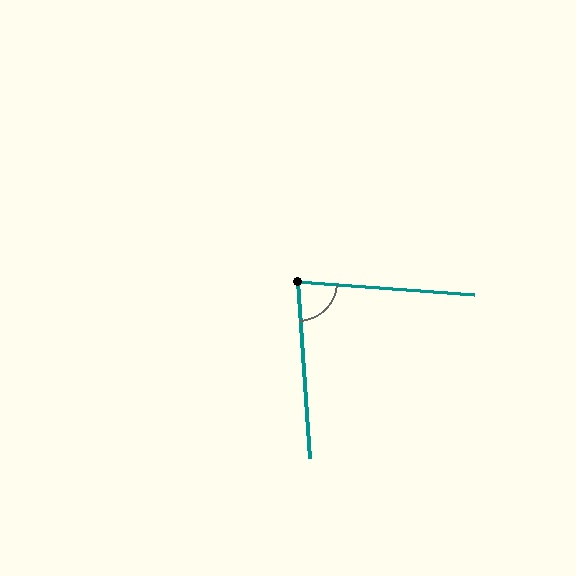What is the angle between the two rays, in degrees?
Approximately 82 degrees.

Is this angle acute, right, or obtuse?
It is acute.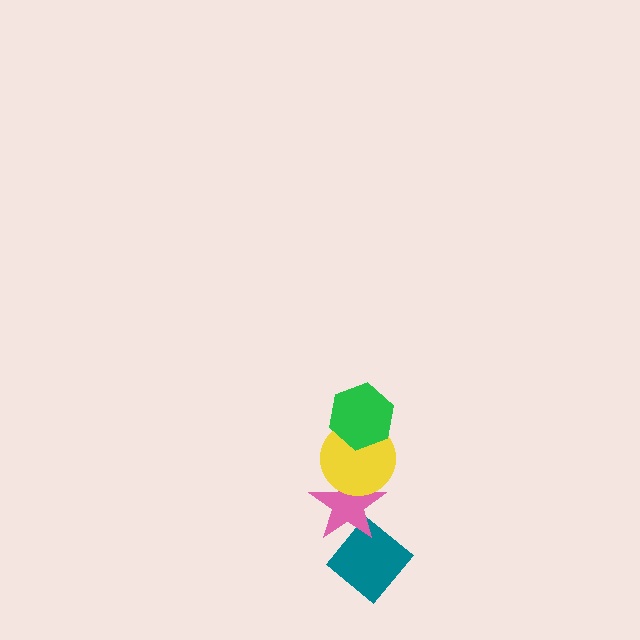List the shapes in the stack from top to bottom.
From top to bottom: the green hexagon, the yellow circle, the pink star, the teal diamond.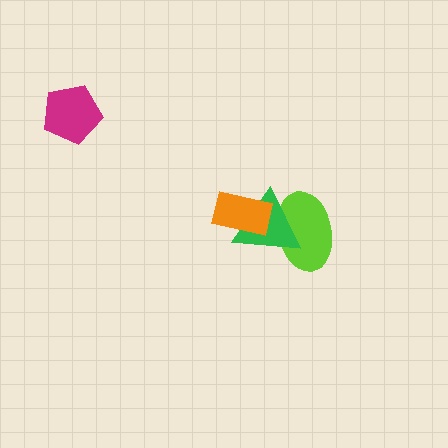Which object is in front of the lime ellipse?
The green triangle is in front of the lime ellipse.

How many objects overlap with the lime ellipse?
1 object overlaps with the lime ellipse.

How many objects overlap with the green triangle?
2 objects overlap with the green triangle.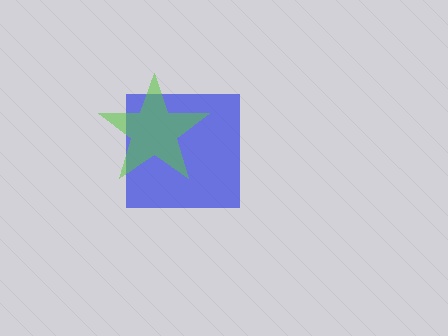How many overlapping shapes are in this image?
There are 2 overlapping shapes in the image.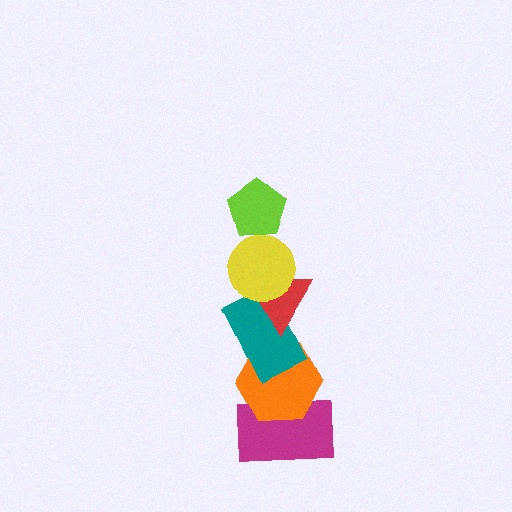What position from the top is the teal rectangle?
The teal rectangle is 4th from the top.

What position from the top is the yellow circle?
The yellow circle is 2nd from the top.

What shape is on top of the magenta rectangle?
The orange hexagon is on top of the magenta rectangle.